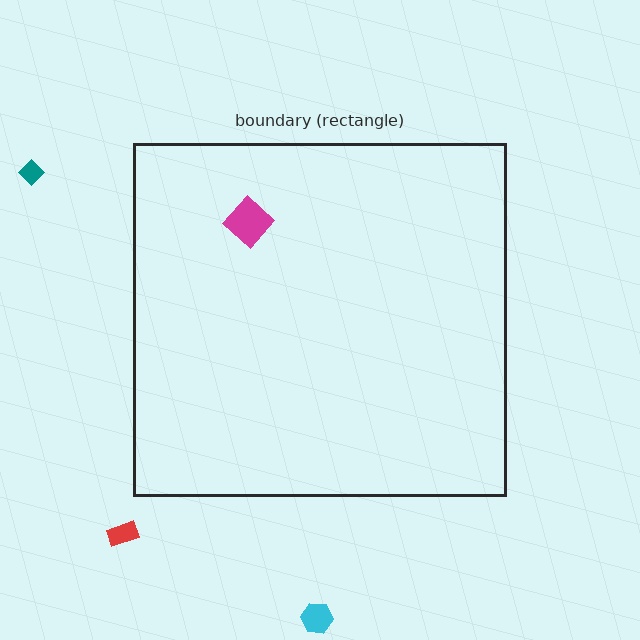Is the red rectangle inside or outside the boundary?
Outside.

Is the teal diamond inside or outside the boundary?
Outside.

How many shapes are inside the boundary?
1 inside, 3 outside.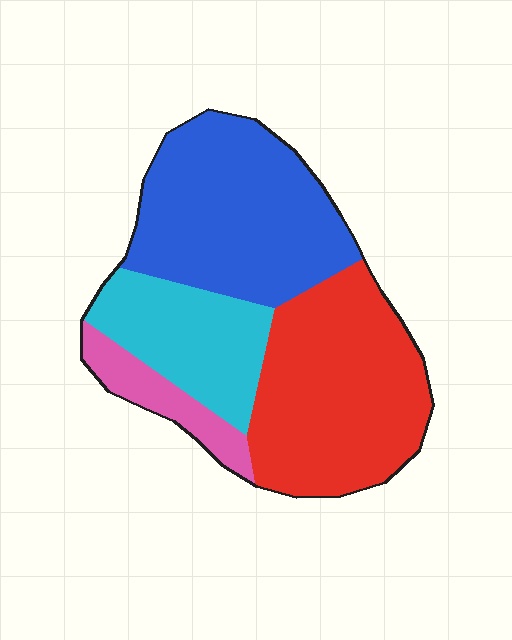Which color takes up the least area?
Pink, at roughly 10%.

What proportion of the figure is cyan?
Cyan covers 19% of the figure.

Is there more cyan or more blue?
Blue.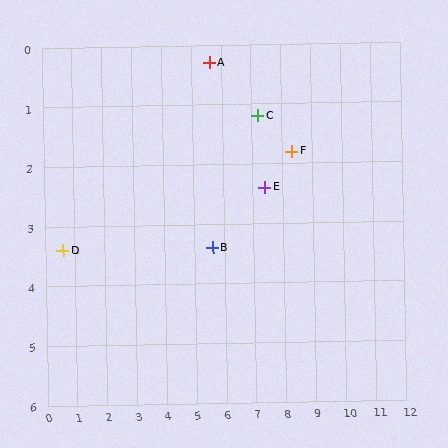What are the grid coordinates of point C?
Point C is at approximately (7.2, 1.2).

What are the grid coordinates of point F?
Point F is at approximately (8.3, 1.8).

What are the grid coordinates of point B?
Point B is at approximately (5.6, 3.4).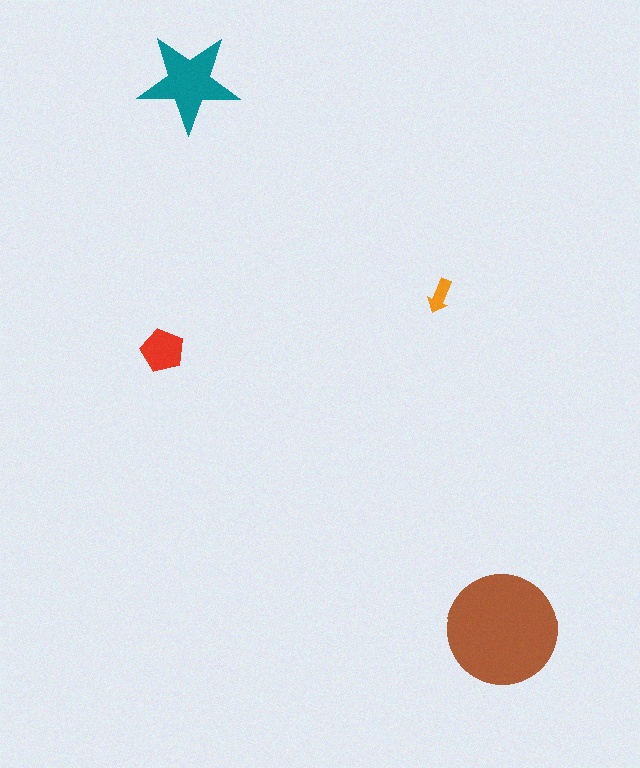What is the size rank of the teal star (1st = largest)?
2nd.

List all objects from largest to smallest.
The brown circle, the teal star, the red pentagon, the orange arrow.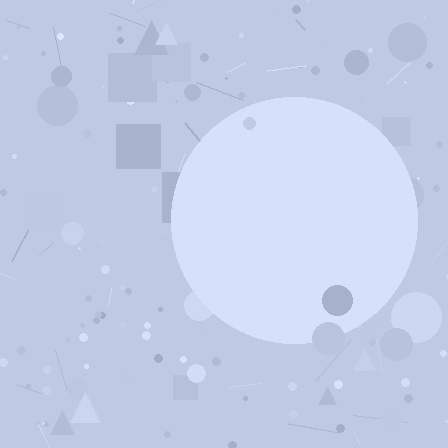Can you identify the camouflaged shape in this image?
The camouflaged shape is a circle.